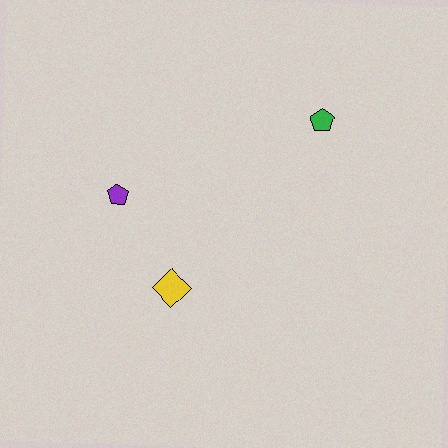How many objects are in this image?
There are 3 objects.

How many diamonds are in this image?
There is 1 diamond.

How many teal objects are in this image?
There are no teal objects.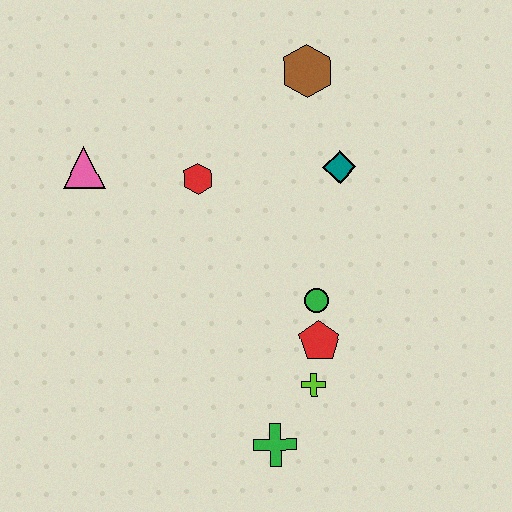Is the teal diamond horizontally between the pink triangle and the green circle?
No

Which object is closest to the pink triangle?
The red hexagon is closest to the pink triangle.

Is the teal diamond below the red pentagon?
No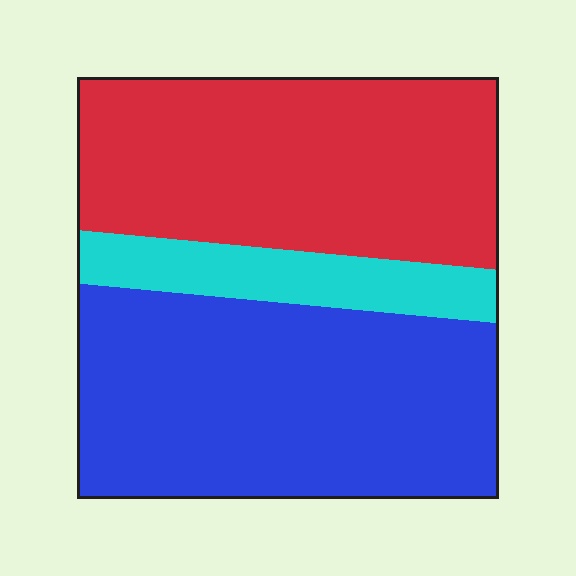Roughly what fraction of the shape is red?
Red covers around 40% of the shape.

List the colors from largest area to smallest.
From largest to smallest: blue, red, cyan.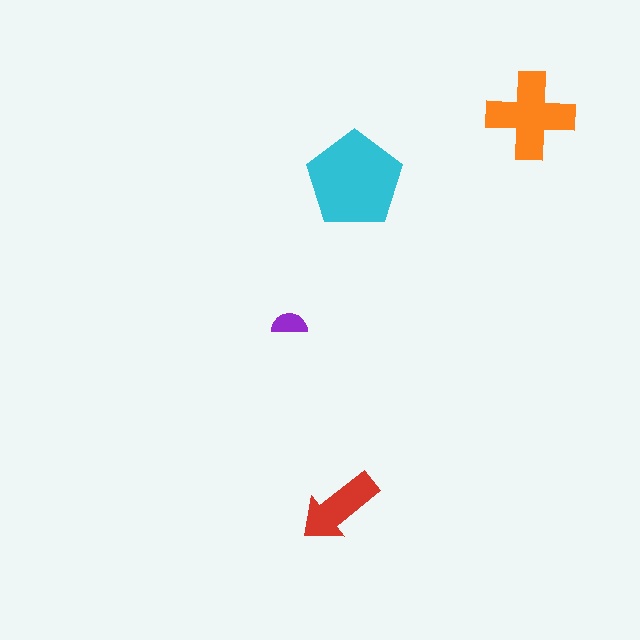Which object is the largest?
The cyan pentagon.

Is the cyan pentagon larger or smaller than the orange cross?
Larger.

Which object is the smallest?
The purple semicircle.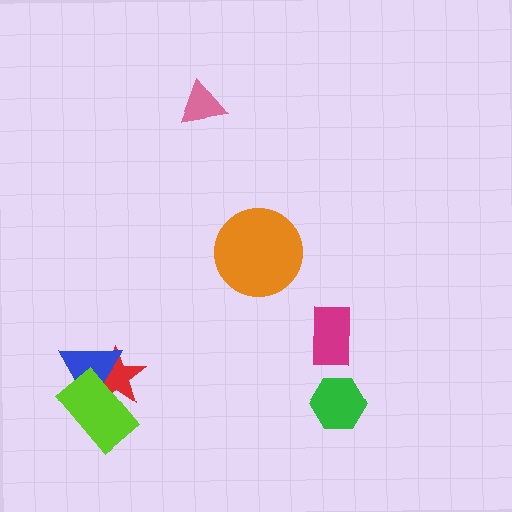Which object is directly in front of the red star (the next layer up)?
The blue triangle is directly in front of the red star.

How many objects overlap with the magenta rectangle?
0 objects overlap with the magenta rectangle.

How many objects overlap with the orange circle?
0 objects overlap with the orange circle.